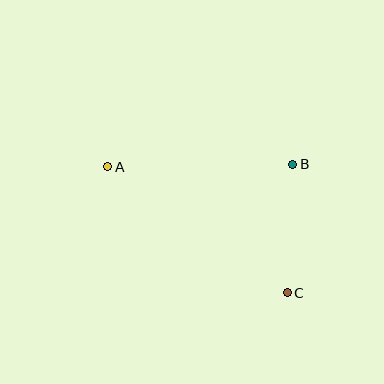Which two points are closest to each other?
Points B and C are closest to each other.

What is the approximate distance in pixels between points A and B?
The distance between A and B is approximately 185 pixels.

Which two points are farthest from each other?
Points A and C are farthest from each other.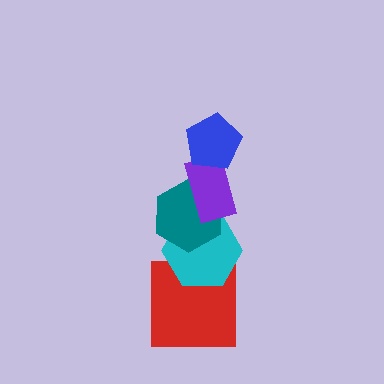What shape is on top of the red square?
The cyan hexagon is on top of the red square.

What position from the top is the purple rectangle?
The purple rectangle is 2nd from the top.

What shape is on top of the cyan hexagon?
The teal hexagon is on top of the cyan hexagon.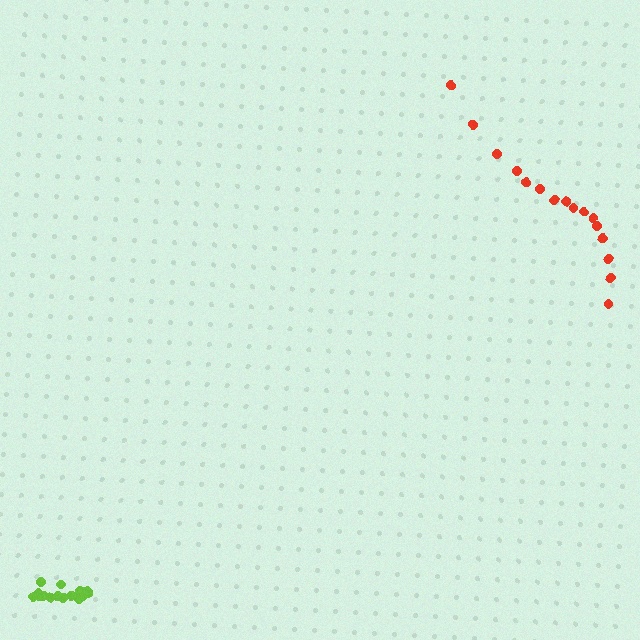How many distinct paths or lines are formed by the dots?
There are 2 distinct paths.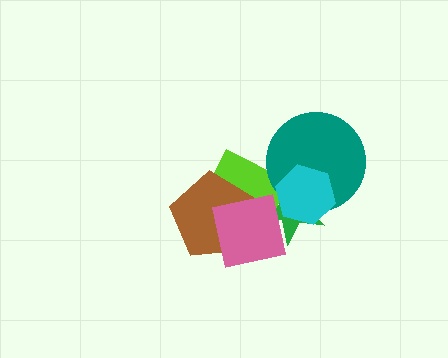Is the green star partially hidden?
Yes, it is partially covered by another shape.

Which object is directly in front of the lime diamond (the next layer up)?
The brown pentagon is directly in front of the lime diamond.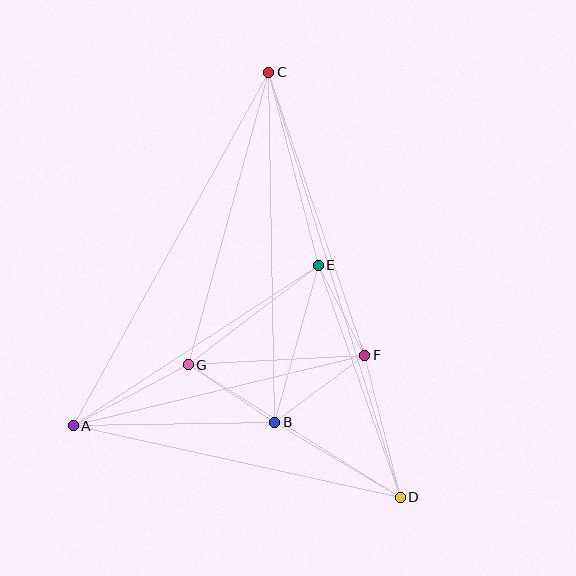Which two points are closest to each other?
Points E and F are closest to each other.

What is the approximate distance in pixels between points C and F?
The distance between C and F is approximately 299 pixels.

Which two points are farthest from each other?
Points C and D are farthest from each other.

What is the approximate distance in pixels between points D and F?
The distance between D and F is approximately 146 pixels.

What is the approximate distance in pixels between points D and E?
The distance between D and E is approximately 246 pixels.